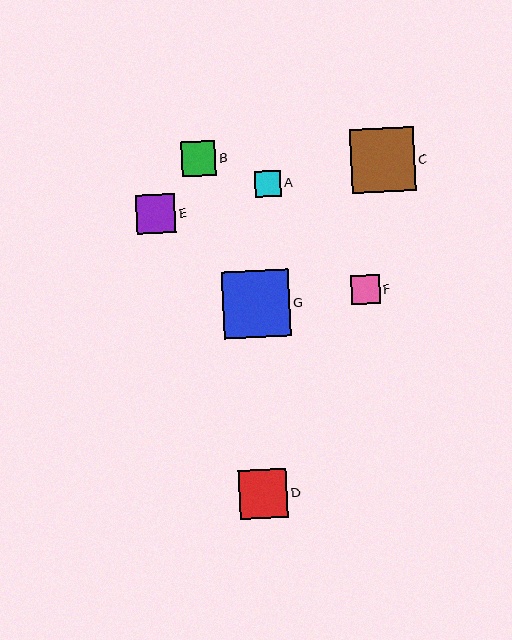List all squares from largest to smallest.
From largest to smallest: G, C, D, E, B, F, A.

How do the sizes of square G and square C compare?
Square G and square C are approximately the same size.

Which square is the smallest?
Square A is the smallest with a size of approximately 27 pixels.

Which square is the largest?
Square G is the largest with a size of approximately 67 pixels.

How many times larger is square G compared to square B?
Square G is approximately 1.9 times the size of square B.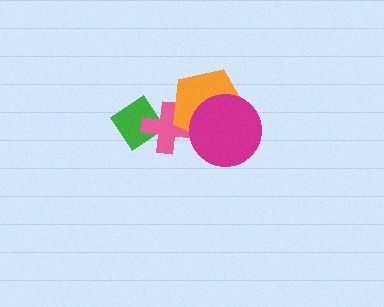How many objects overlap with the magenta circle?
1 object overlaps with the magenta circle.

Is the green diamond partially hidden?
Yes, it is partially covered by another shape.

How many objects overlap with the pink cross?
2 objects overlap with the pink cross.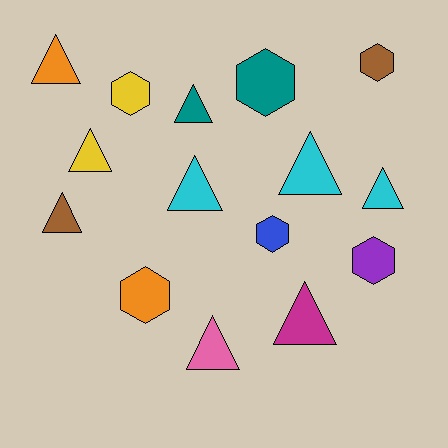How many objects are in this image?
There are 15 objects.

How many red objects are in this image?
There are no red objects.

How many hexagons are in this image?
There are 6 hexagons.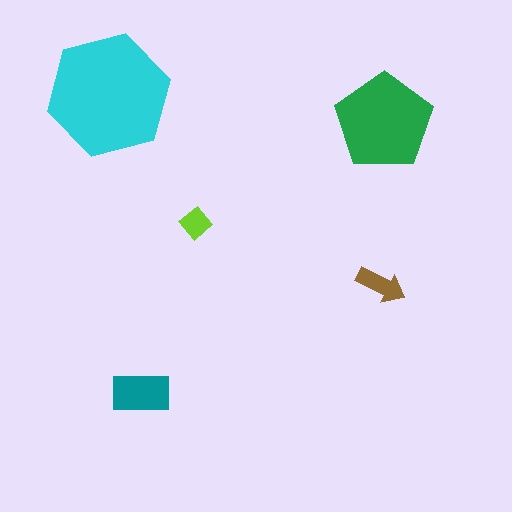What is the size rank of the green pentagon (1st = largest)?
2nd.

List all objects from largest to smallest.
The cyan hexagon, the green pentagon, the teal rectangle, the brown arrow, the lime diamond.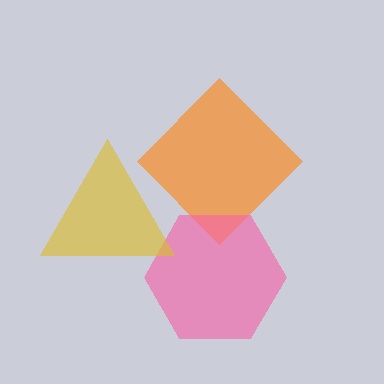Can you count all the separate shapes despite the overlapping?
Yes, there are 3 separate shapes.